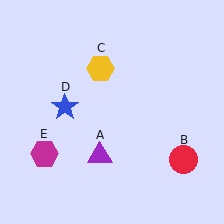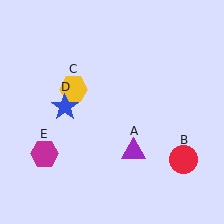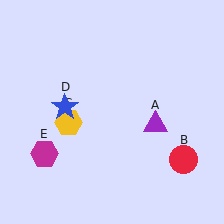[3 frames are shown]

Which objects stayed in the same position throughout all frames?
Red circle (object B) and blue star (object D) and magenta hexagon (object E) remained stationary.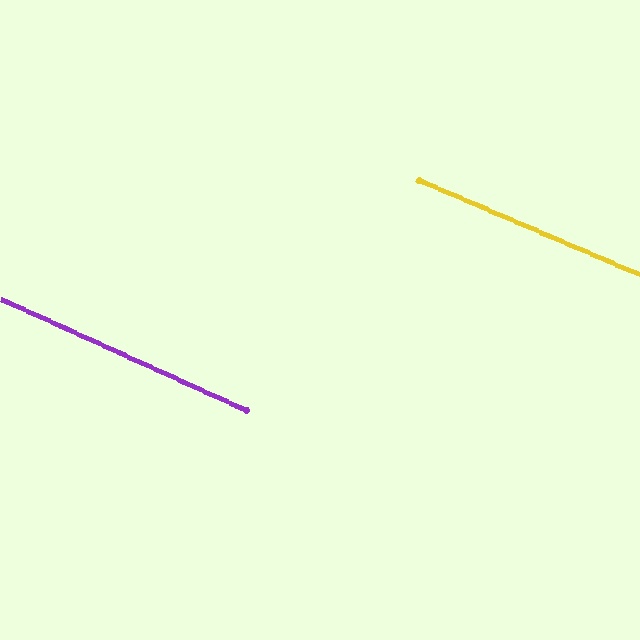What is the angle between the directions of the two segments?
Approximately 1 degree.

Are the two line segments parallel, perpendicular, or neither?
Parallel — their directions differ by only 1.3°.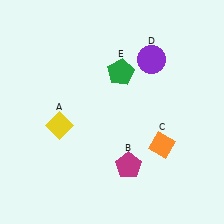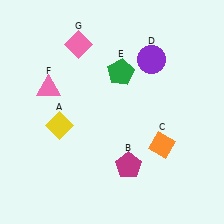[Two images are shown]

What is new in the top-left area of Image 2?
A pink diamond (G) was added in the top-left area of Image 2.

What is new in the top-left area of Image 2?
A pink triangle (F) was added in the top-left area of Image 2.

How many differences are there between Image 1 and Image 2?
There are 2 differences between the two images.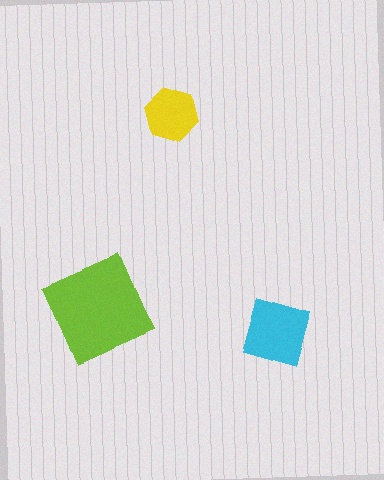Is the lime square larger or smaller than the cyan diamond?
Larger.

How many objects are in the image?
There are 3 objects in the image.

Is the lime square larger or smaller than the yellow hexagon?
Larger.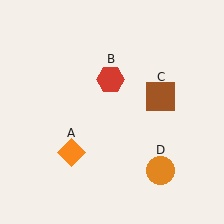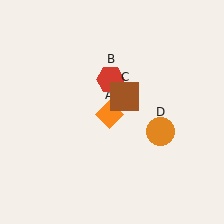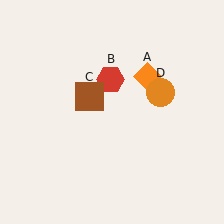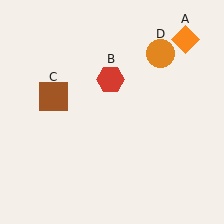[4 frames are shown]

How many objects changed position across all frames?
3 objects changed position: orange diamond (object A), brown square (object C), orange circle (object D).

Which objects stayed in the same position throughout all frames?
Red hexagon (object B) remained stationary.